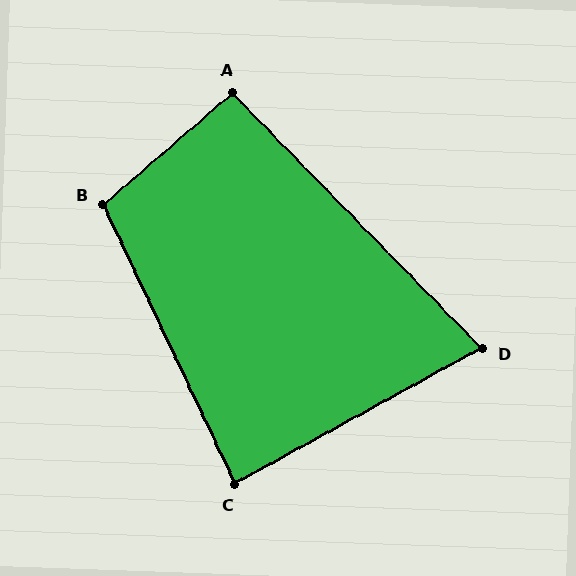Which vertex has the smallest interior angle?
D, at approximately 74 degrees.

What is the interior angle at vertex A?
Approximately 94 degrees (approximately right).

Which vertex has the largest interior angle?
B, at approximately 106 degrees.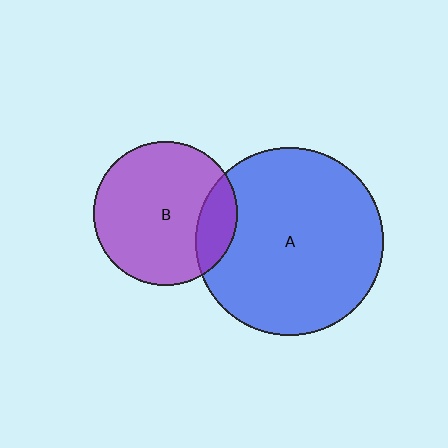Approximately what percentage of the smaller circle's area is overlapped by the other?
Approximately 15%.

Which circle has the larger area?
Circle A (blue).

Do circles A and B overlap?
Yes.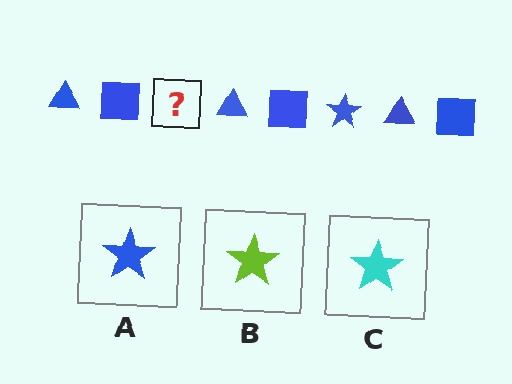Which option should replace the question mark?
Option A.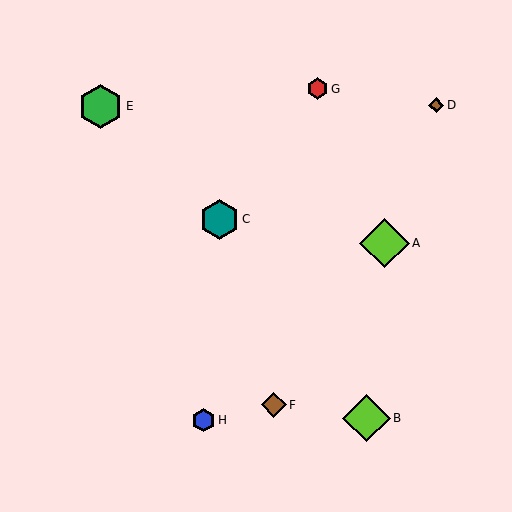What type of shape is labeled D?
Shape D is a brown diamond.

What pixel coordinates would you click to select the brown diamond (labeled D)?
Click at (436, 105) to select the brown diamond D.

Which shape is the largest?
The lime diamond (labeled A) is the largest.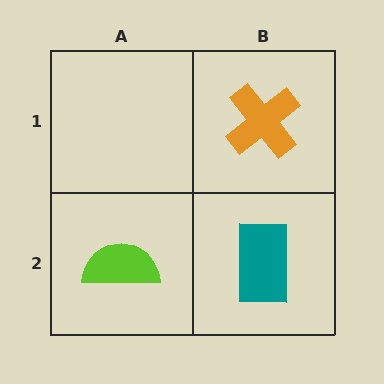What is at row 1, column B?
An orange cross.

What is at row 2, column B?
A teal rectangle.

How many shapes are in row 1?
1 shape.